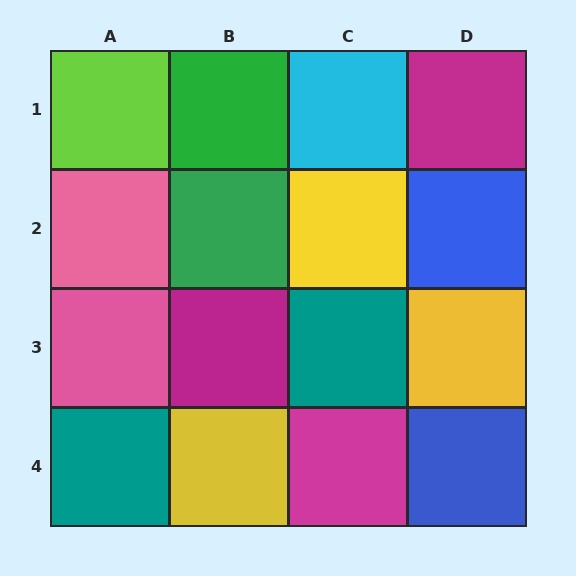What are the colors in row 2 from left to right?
Pink, green, yellow, blue.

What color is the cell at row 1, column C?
Cyan.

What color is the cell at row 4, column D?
Blue.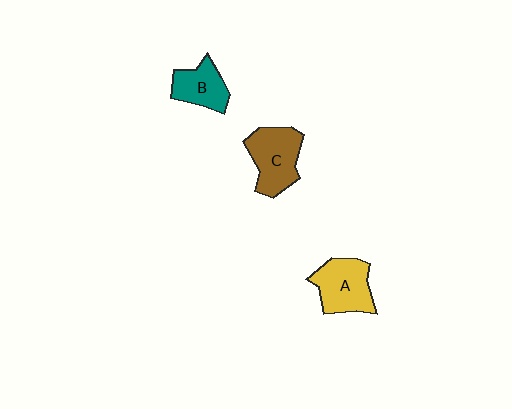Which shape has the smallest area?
Shape B (teal).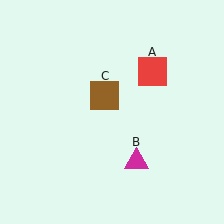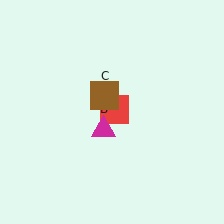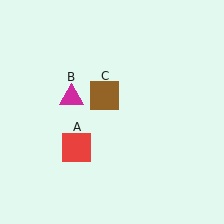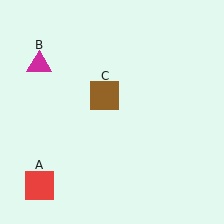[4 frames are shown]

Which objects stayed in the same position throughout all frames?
Brown square (object C) remained stationary.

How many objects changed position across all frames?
2 objects changed position: red square (object A), magenta triangle (object B).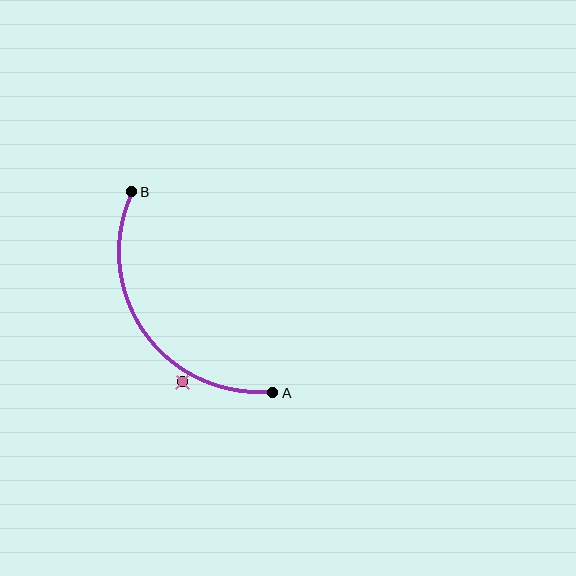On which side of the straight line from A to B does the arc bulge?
The arc bulges below and to the left of the straight line connecting A and B.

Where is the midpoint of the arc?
The arc midpoint is the point on the curve farthest from the straight line joining A and B. It sits below and to the left of that line.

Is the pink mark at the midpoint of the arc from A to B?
No — the pink mark does not lie on the arc at all. It sits slightly outside the curve.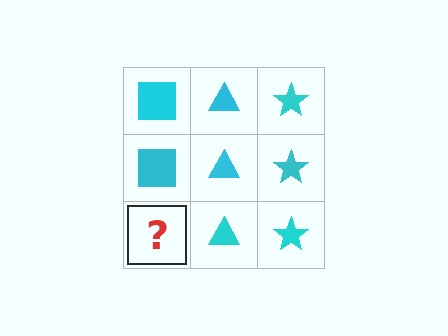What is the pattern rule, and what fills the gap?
The rule is that each column has a consistent shape. The gap should be filled with a cyan square.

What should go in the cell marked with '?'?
The missing cell should contain a cyan square.